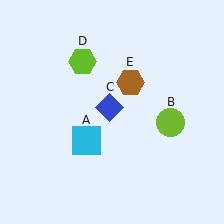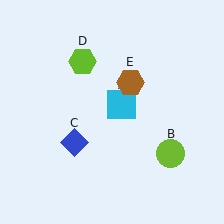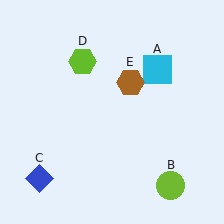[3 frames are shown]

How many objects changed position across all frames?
3 objects changed position: cyan square (object A), lime circle (object B), blue diamond (object C).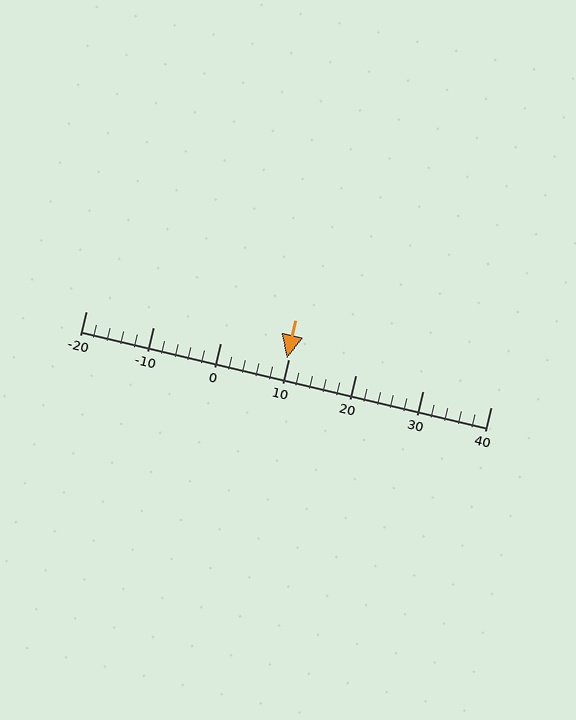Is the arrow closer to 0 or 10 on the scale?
The arrow is closer to 10.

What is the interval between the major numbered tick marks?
The major tick marks are spaced 10 units apart.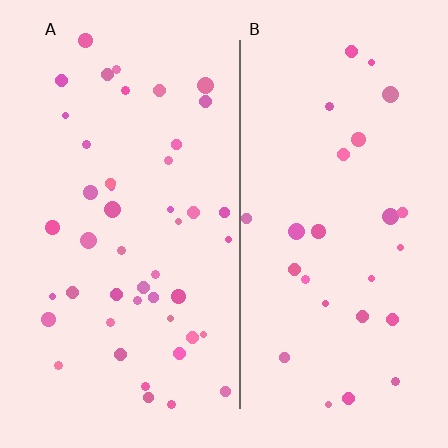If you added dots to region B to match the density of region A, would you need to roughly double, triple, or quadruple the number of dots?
Approximately double.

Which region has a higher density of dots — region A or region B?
A (the left).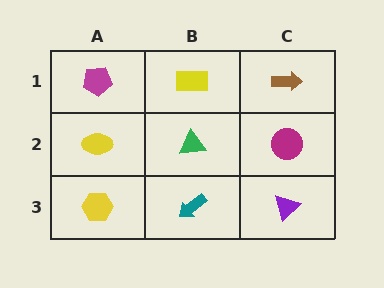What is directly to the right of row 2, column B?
A magenta circle.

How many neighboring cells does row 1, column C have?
2.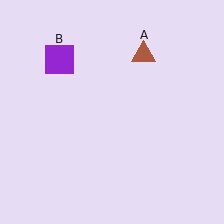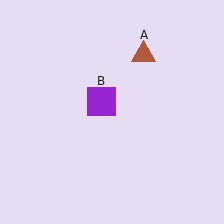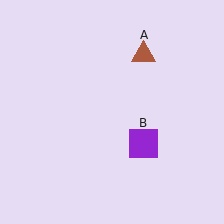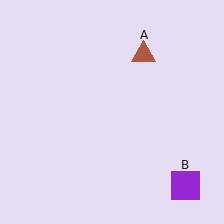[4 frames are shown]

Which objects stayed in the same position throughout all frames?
Brown triangle (object A) remained stationary.